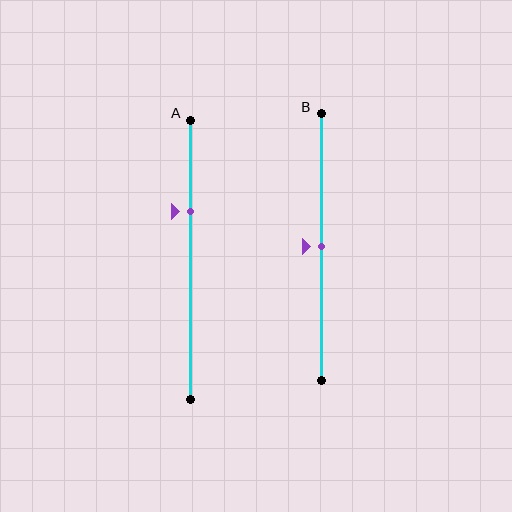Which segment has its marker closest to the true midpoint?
Segment B has its marker closest to the true midpoint.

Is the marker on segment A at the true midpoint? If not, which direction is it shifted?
No, the marker on segment A is shifted upward by about 17% of the segment length.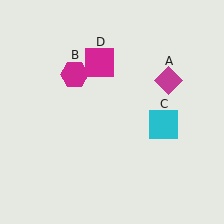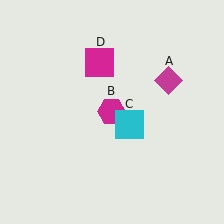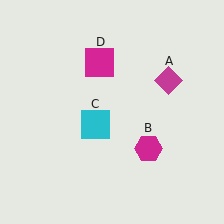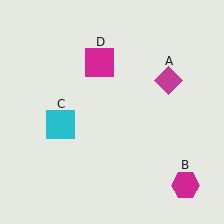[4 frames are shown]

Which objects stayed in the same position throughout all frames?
Magenta diamond (object A) and magenta square (object D) remained stationary.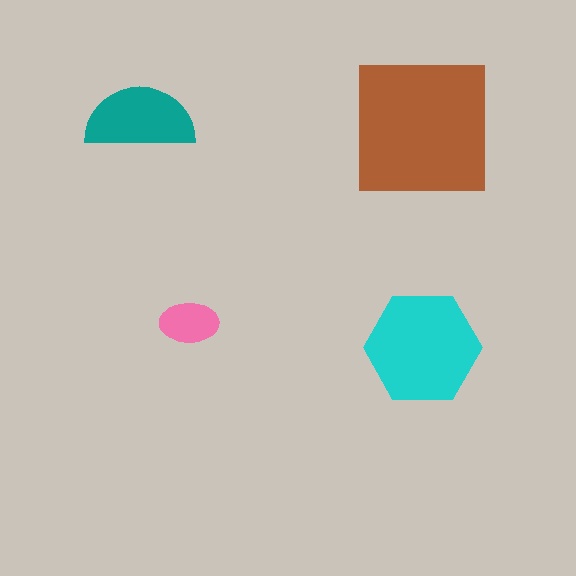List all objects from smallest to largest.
The pink ellipse, the teal semicircle, the cyan hexagon, the brown square.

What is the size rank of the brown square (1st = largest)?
1st.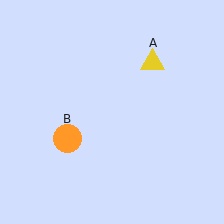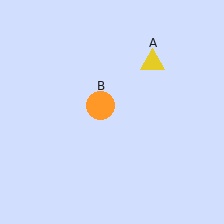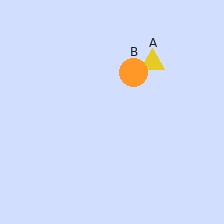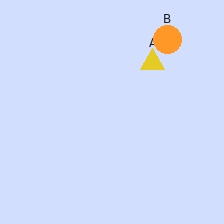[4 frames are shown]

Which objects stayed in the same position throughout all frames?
Yellow triangle (object A) remained stationary.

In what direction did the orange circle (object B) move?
The orange circle (object B) moved up and to the right.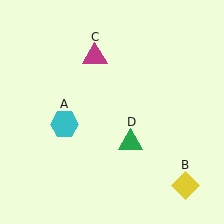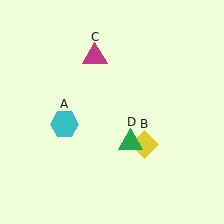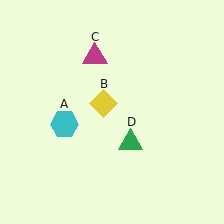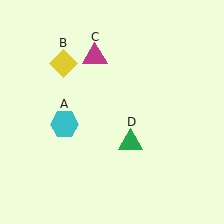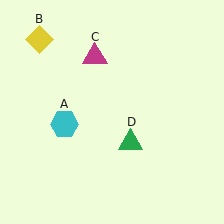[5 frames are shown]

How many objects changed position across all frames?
1 object changed position: yellow diamond (object B).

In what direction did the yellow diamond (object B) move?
The yellow diamond (object B) moved up and to the left.